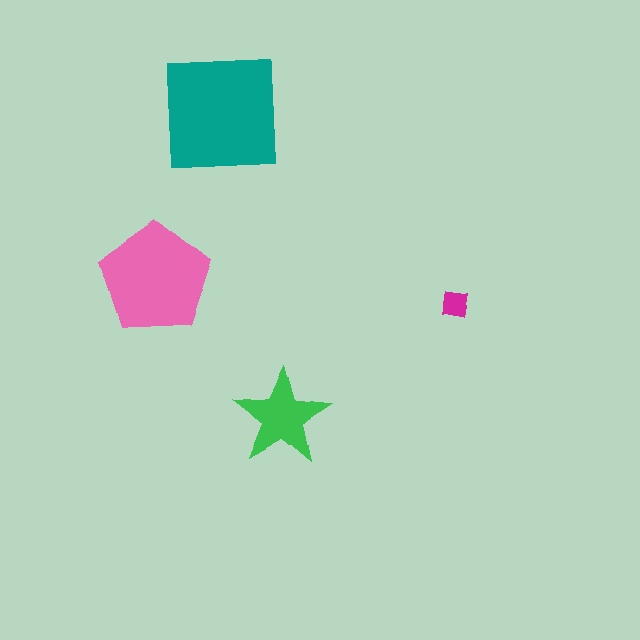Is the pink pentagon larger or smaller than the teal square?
Smaller.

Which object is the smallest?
The magenta square.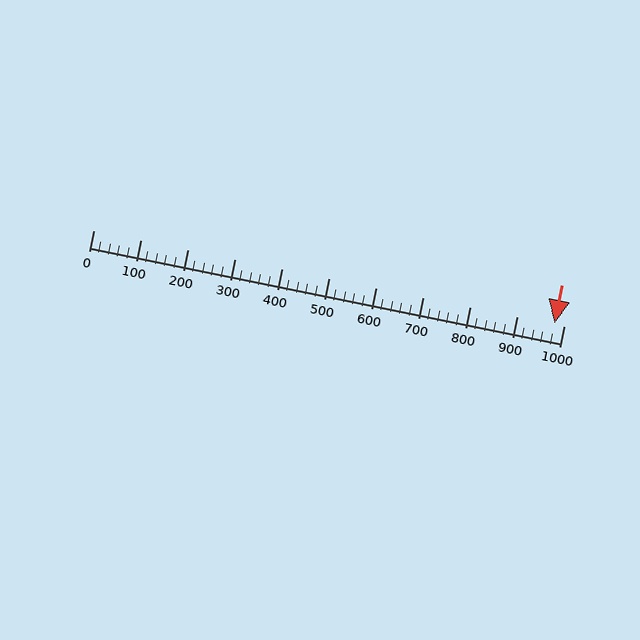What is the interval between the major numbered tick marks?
The major tick marks are spaced 100 units apart.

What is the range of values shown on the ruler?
The ruler shows values from 0 to 1000.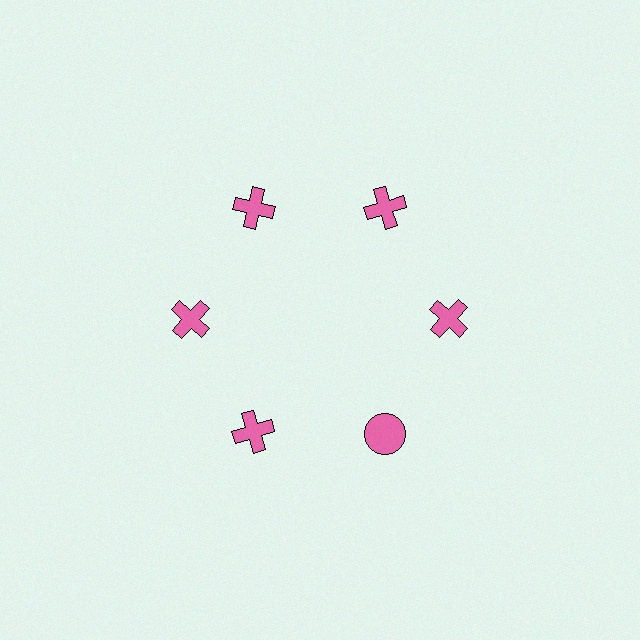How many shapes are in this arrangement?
There are 6 shapes arranged in a ring pattern.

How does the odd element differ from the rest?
It has a different shape: circle instead of cross.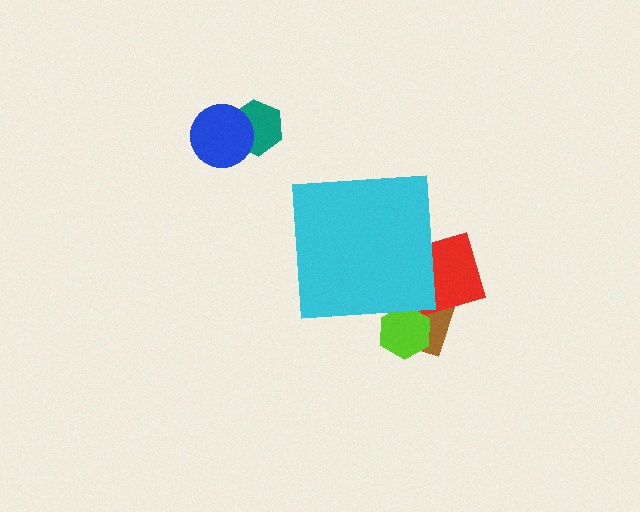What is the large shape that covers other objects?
A cyan square.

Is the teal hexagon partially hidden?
No, the teal hexagon is fully visible.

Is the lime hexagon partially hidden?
Yes, the lime hexagon is partially hidden behind the cyan square.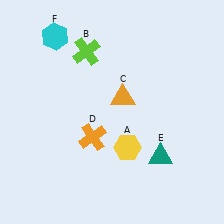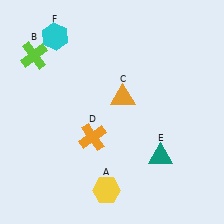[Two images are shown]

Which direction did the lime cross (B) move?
The lime cross (B) moved left.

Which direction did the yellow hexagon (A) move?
The yellow hexagon (A) moved down.